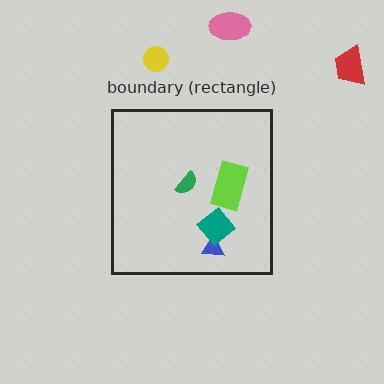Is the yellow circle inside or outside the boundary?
Outside.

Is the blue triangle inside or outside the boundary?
Inside.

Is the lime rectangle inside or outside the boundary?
Inside.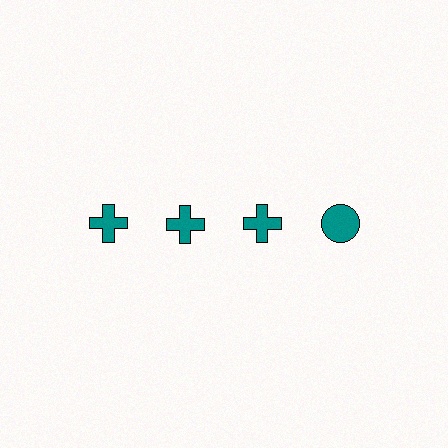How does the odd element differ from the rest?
It has a different shape: circle instead of cross.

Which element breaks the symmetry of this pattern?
The teal circle in the top row, second from right column breaks the symmetry. All other shapes are teal crosses.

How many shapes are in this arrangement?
There are 4 shapes arranged in a grid pattern.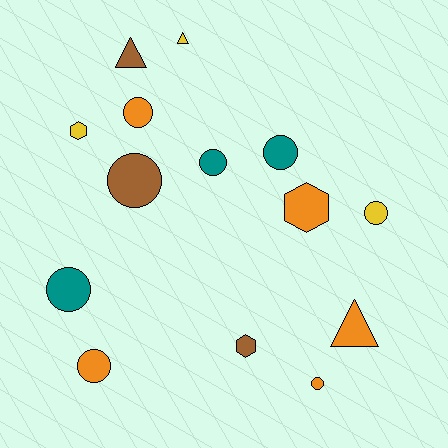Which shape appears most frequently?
Circle, with 8 objects.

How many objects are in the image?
There are 14 objects.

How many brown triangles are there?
There is 1 brown triangle.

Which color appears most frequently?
Orange, with 5 objects.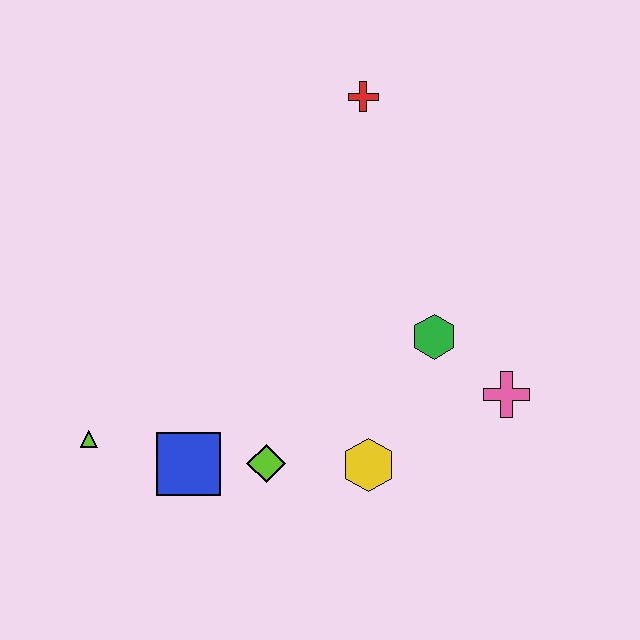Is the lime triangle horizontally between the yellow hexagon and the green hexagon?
No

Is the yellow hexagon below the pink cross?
Yes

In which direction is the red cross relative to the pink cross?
The red cross is above the pink cross.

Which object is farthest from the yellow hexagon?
The red cross is farthest from the yellow hexagon.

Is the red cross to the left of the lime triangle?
No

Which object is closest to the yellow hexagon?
The lime diamond is closest to the yellow hexagon.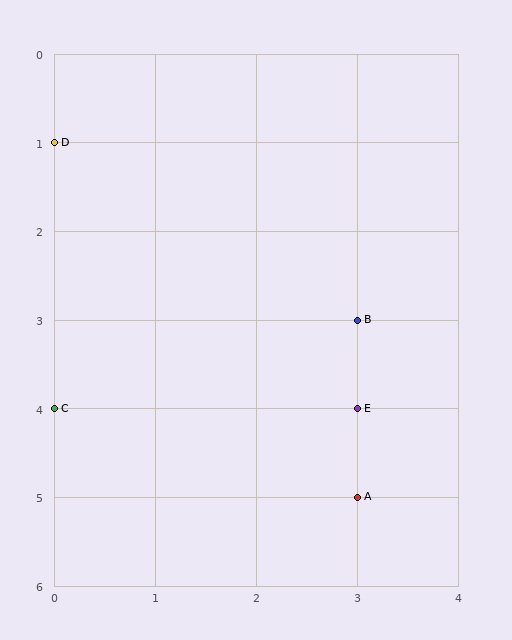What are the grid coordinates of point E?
Point E is at grid coordinates (3, 4).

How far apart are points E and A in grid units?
Points E and A are 1 row apart.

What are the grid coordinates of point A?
Point A is at grid coordinates (3, 5).